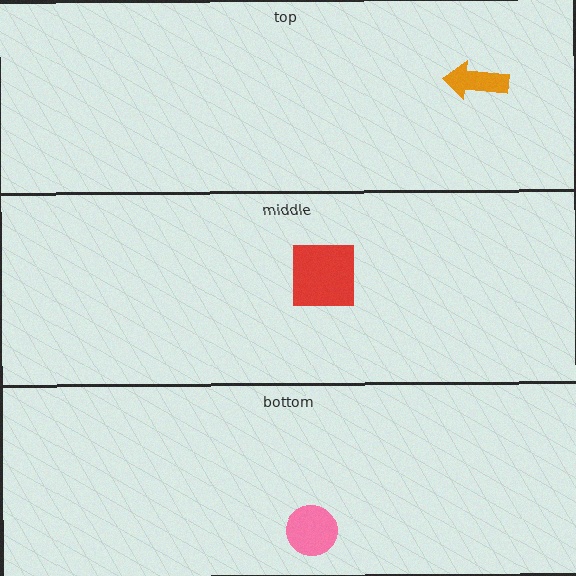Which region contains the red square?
The middle region.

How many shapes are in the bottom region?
1.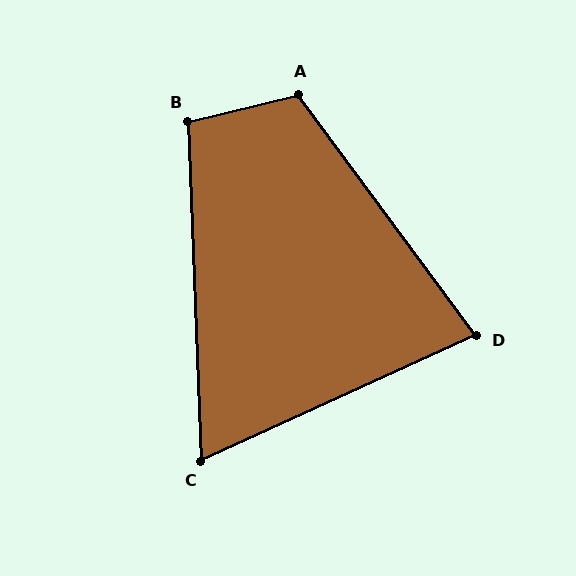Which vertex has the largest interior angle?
A, at approximately 112 degrees.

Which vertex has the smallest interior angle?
C, at approximately 68 degrees.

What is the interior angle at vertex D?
Approximately 78 degrees (acute).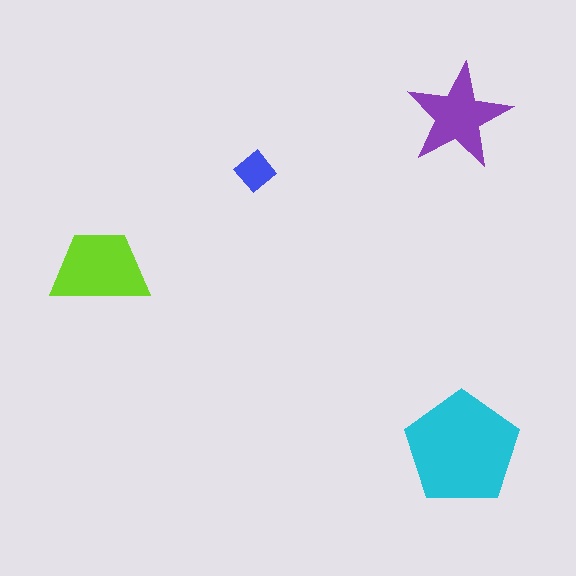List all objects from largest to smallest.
The cyan pentagon, the lime trapezoid, the purple star, the blue diamond.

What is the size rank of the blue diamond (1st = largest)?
4th.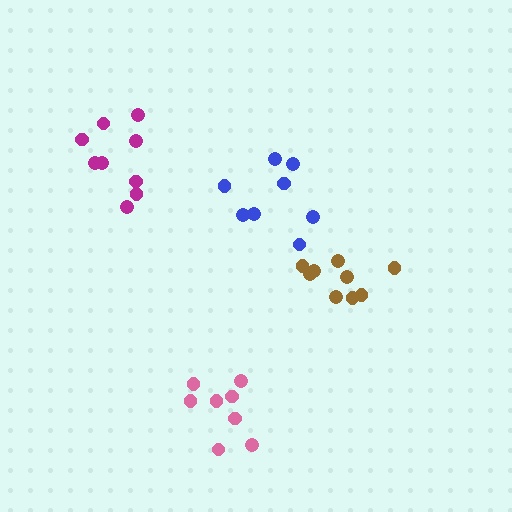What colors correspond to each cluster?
The clusters are colored: magenta, blue, pink, brown.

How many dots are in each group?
Group 1: 9 dots, Group 2: 8 dots, Group 3: 8 dots, Group 4: 9 dots (34 total).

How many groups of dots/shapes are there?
There are 4 groups.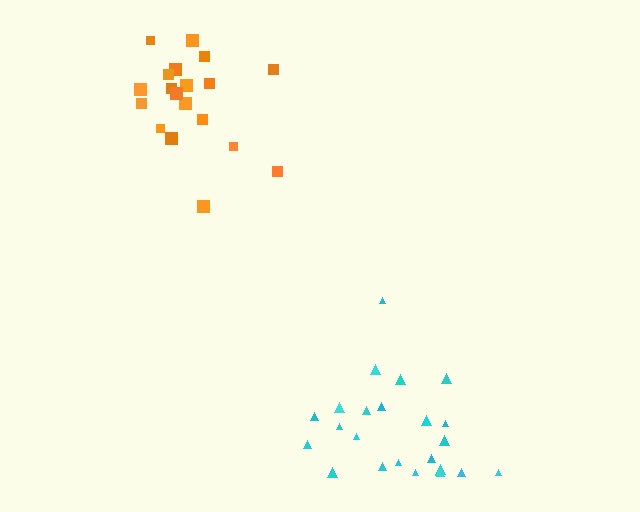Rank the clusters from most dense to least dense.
orange, cyan.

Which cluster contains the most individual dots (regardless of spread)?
Cyan (24).